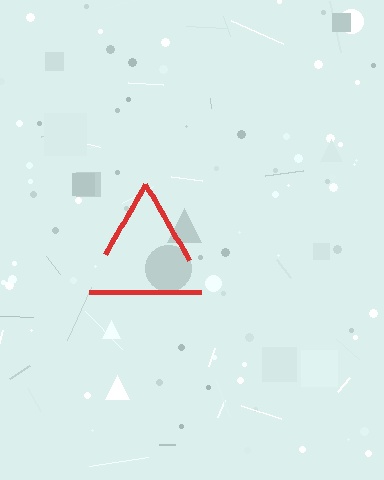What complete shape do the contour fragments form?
The contour fragments form a triangle.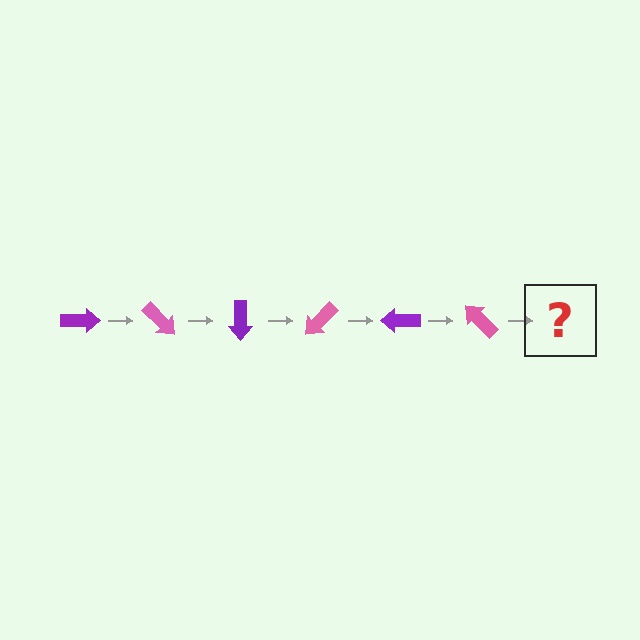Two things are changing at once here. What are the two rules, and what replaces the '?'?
The two rules are that it rotates 45 degrees each step and the color cycles through purple and pink. The '?' should be a purple arrow, rotated 270 degrees from the start.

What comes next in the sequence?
The next element should be a purple arrow, rotated 270 degrees from the start.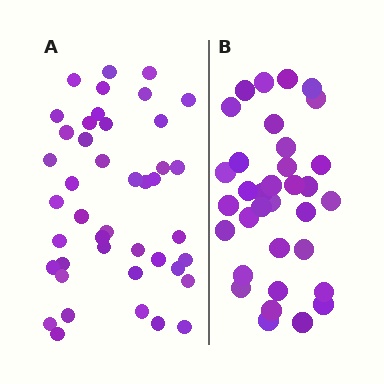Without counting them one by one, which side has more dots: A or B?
Region A (the left region) has more dots.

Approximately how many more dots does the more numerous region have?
Region A has roughly 8 or so more dots than region B.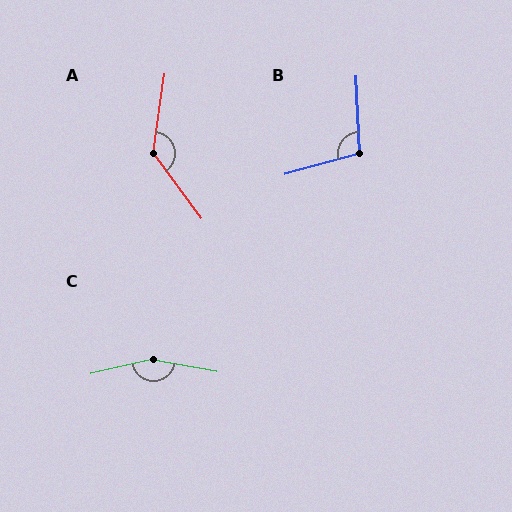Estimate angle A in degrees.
Approximately 135 degrees.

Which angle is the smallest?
B, at approximately 103 degrees.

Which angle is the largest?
C, at approximately 157 degrees.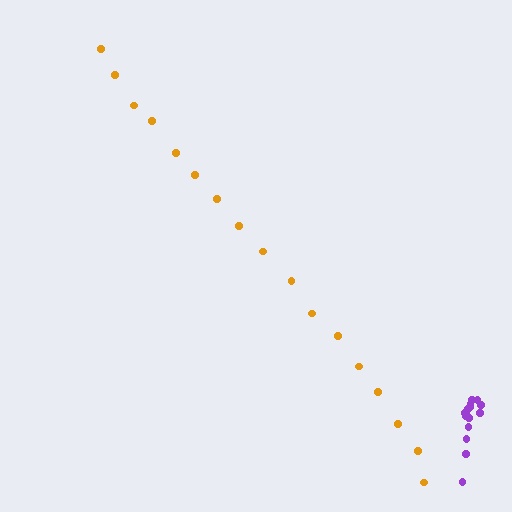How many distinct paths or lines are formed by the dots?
There are 2 distinct paths.